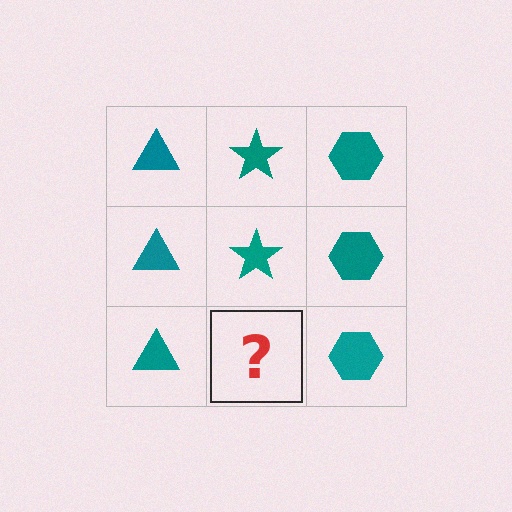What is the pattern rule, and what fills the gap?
The rule is that each column has a consistent shape. The gap should be filled with a teal star.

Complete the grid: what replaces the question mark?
The question mark should be replaced with a teal star.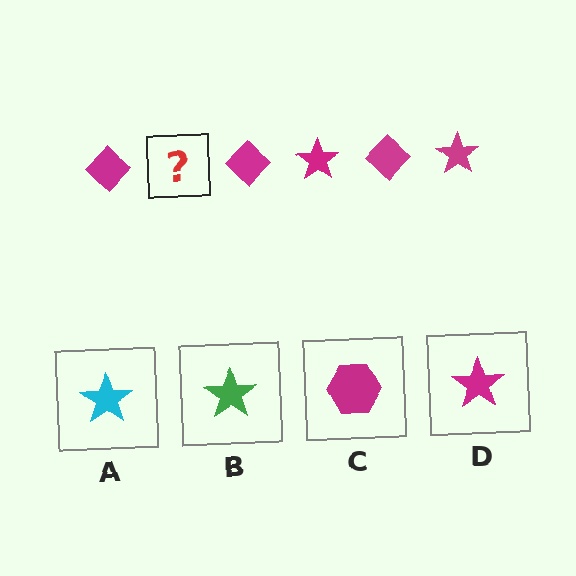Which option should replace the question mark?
Option D.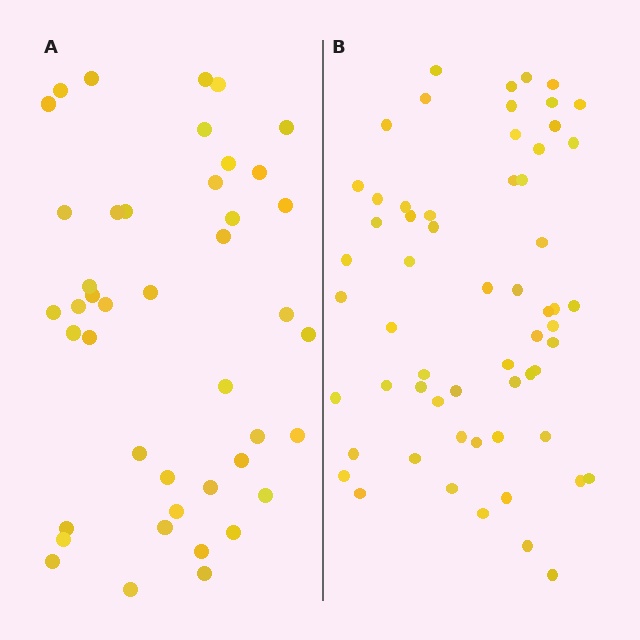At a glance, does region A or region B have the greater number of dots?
Region B (the right region) has more dots.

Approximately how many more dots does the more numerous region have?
Region B has approximately 15 more dots than region A.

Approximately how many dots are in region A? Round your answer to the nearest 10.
About 40 dots. (The exact count is 43, which rounds to 40.)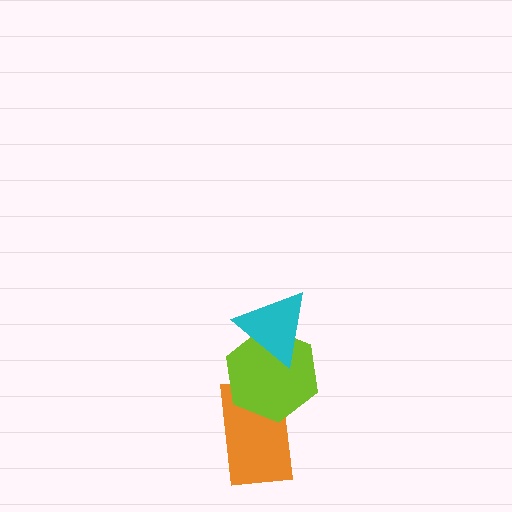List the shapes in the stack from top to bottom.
From top to bottom: the cyan triangle, the lime hexagon, the orange rectangle.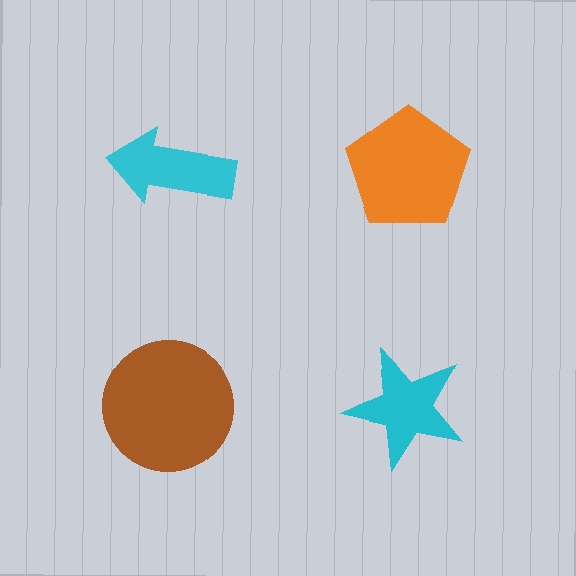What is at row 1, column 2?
An orange pentagon.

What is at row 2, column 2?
A cyan star.